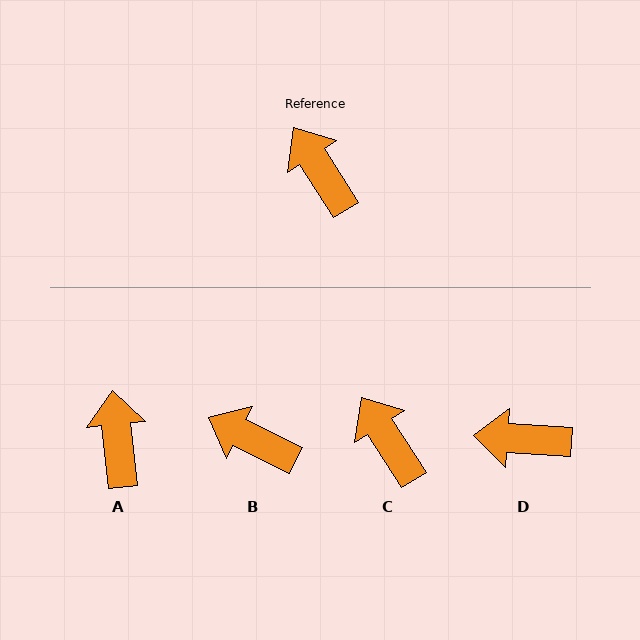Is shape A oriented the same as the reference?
No, it is off by about 26 degrees.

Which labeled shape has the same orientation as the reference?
C.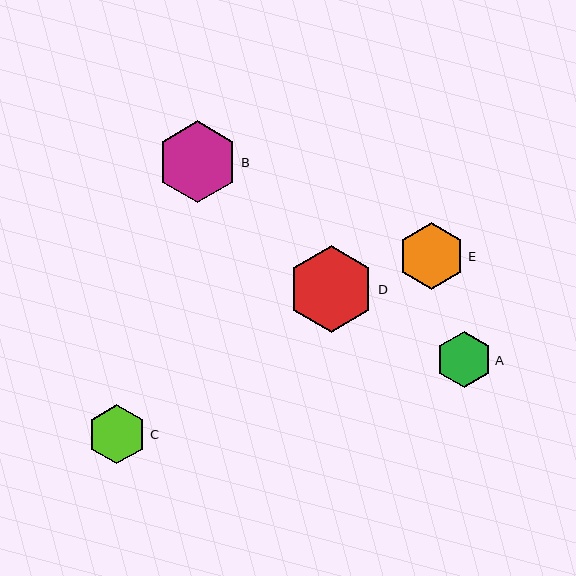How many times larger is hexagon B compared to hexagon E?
Hexagon B is approximately 1.2 times the size of hexagon E.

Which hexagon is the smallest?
Hexagon A is the smallest with a size of approximately 56 pixels.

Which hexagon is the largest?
Hexagon D is the largest with a size of approximately 87 pixels.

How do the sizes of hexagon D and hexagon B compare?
Hexagon D and hexagon B are approximately the same size.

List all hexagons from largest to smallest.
From largest to smallest: D, B, E, C, A.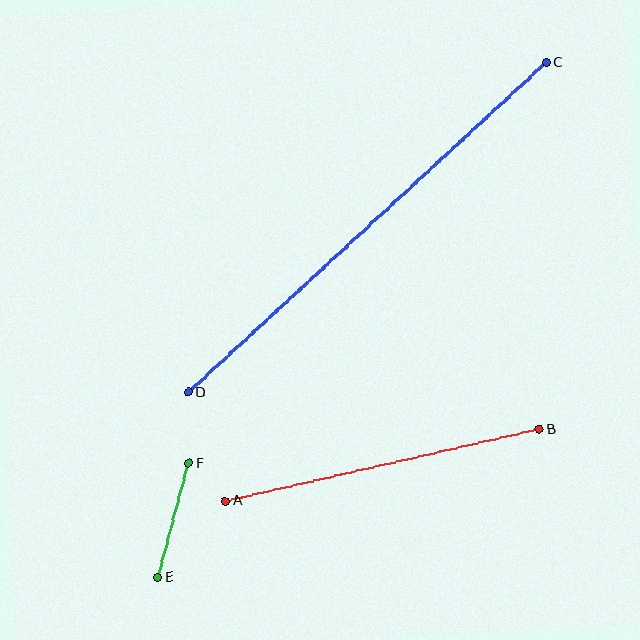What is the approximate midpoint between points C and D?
The midpoint is at approximately (367, 227) pixels.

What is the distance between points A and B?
The distance is approximately 322 pixels.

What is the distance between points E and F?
The distance is approximately 118 pixels.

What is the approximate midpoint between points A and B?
The midpoint is at approximately (382, 465) pixels.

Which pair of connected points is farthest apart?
Points C and D are farthest apart.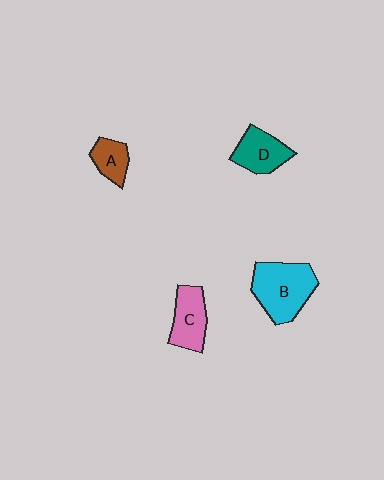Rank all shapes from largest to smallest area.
From largest to smallest: B (cyan), C (pink), D (teal), A (brown).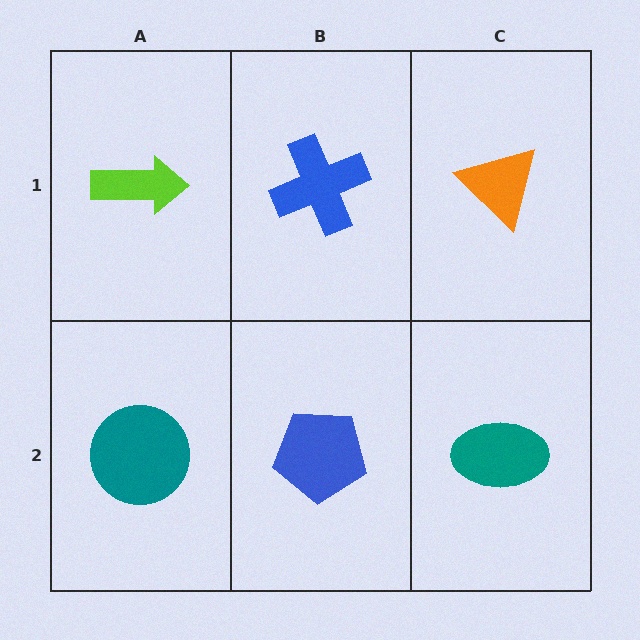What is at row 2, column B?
A blue pentagon.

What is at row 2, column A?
A teal circle.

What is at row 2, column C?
A teal ellipse.